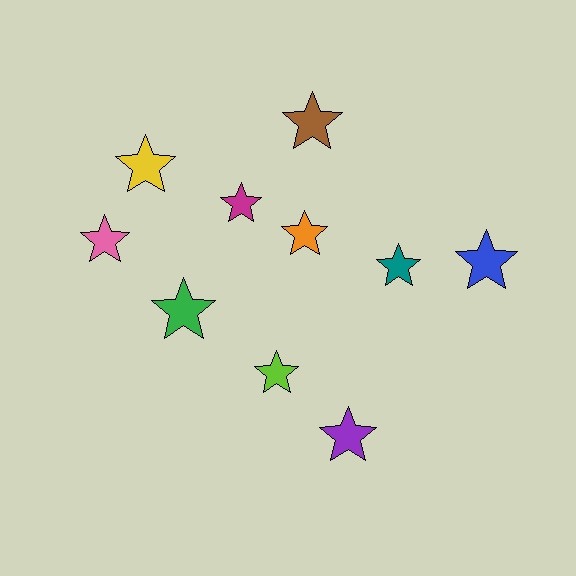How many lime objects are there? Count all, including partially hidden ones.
There is 1 lime object.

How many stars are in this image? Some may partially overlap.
There are 10 stars.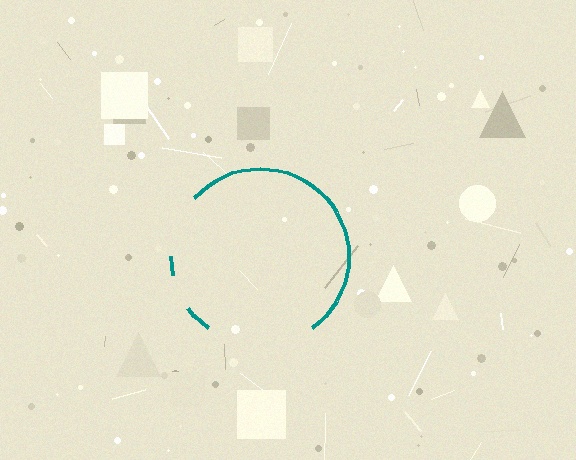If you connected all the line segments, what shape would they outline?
They would outline a circle.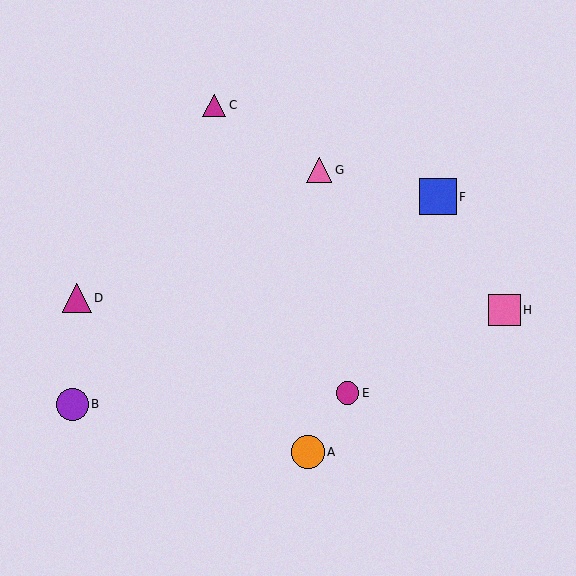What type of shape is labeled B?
Shape B is a purple circle.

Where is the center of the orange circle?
The center of the orange circle is at (308, 452).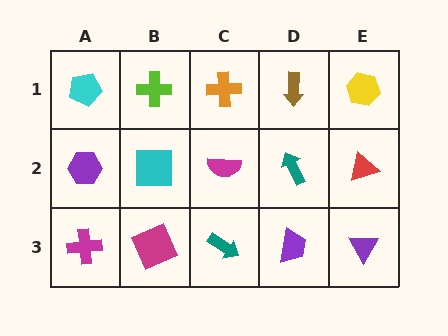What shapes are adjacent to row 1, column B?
A cyan square (row 2, column B), a cyan pentagon (row 1, column A), an orange cross (row 1, column C).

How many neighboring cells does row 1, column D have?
3.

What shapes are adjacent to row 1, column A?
A purple hexagon (row 2, column A), a lime cross (row 1, column B).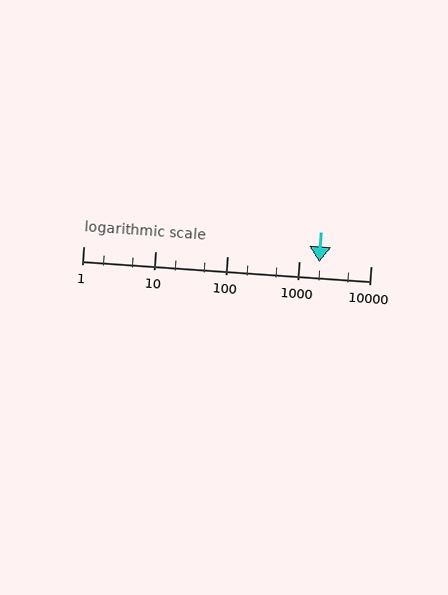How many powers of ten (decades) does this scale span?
The scale spans 4 decades, from 1 to 10000.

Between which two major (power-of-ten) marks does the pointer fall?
The pointer is between 1000 and 10000.